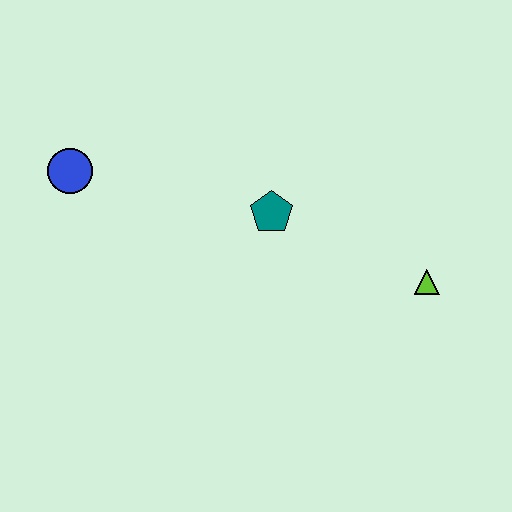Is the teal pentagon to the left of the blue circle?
No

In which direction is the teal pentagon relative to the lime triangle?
The teal pentagon is to the left of the lime triangle.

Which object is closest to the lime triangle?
The teal pentagon is closest to the lime triangle.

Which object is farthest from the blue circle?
The lime triangle is farthest from the blue circle.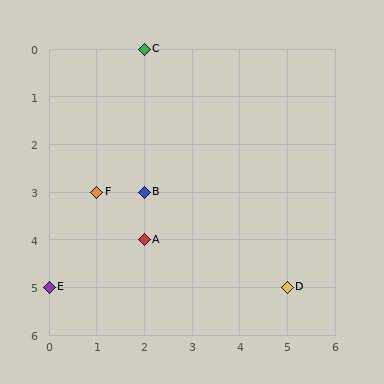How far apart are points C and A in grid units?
Points C and A are 4 rows apart.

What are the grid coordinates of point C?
Point C is at grid coordinates (2, 0).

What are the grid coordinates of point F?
Point F is at grid coordinates (1, 3).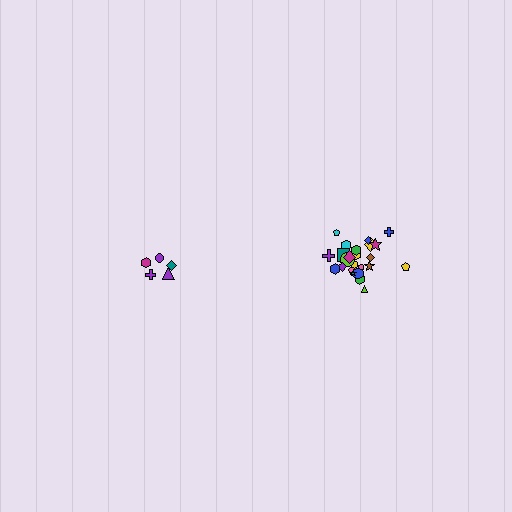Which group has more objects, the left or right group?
The right group.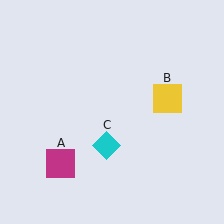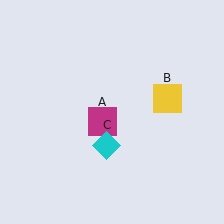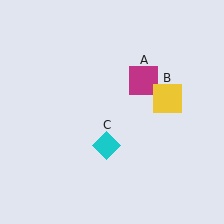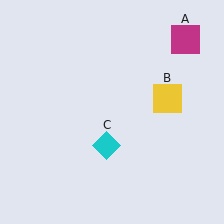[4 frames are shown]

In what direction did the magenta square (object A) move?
The magenta square (object A) moved up and to the right.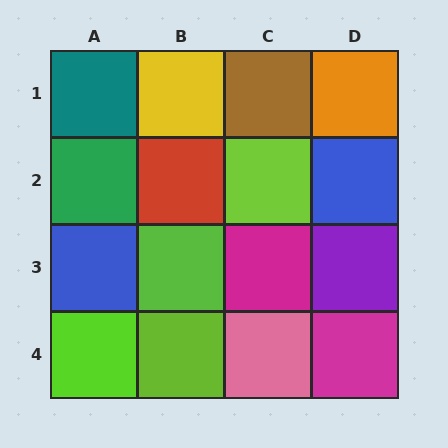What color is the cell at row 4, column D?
Magenta.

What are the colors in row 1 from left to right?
Teal, yellow, brown, orange.